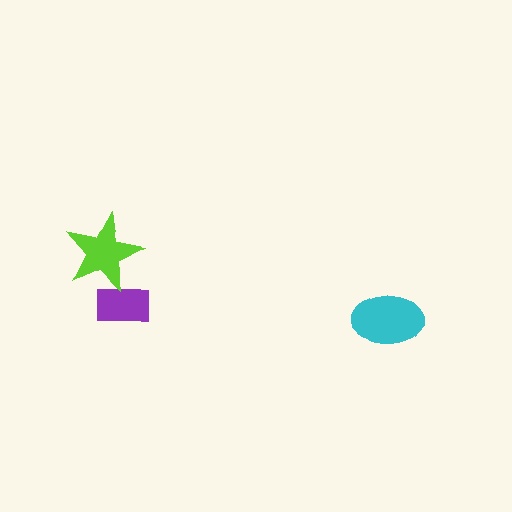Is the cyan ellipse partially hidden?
No, no other shape covers it.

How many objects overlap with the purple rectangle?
1 object overlaps with the purple rectangle.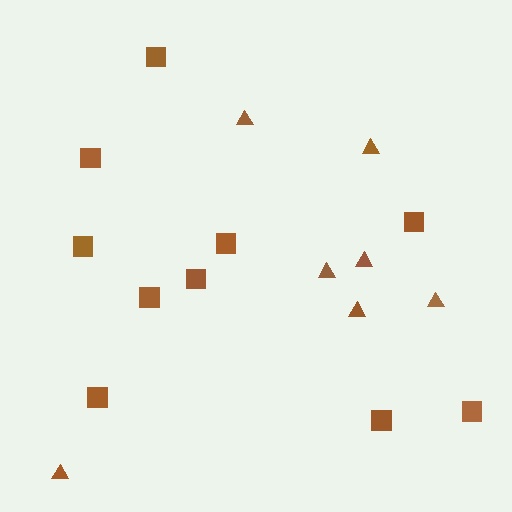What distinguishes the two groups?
There are 2 groups: one group of triangles (7) and one group of squares (10).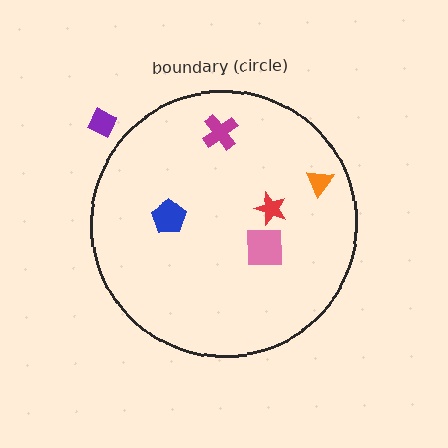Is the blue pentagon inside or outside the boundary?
Inside.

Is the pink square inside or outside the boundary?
Inside.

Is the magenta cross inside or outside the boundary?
Inside.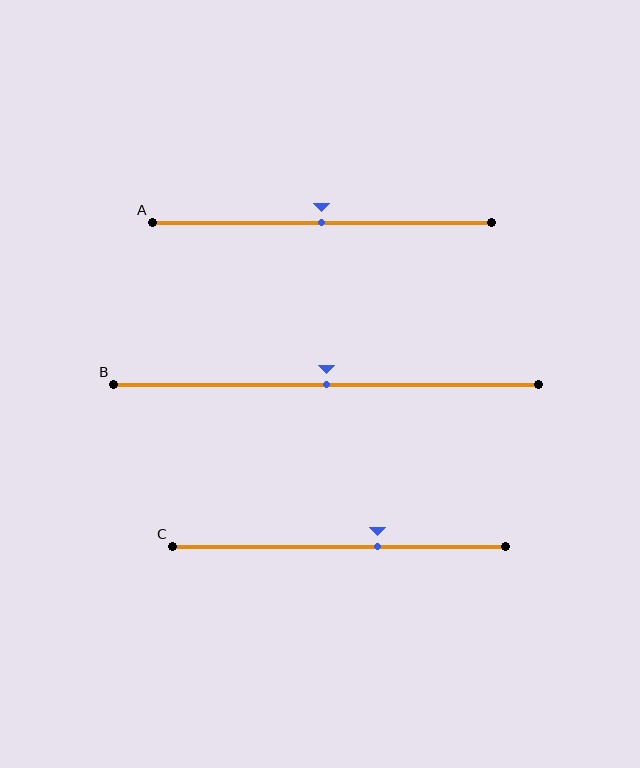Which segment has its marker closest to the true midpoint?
Segment A has its marker closest to the true midpoint.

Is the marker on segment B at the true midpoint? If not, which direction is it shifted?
Yes, the marker on segment B is at the true midpoint.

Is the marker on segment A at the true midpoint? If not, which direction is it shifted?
Yes, the marker on segment A is at the true midpoint.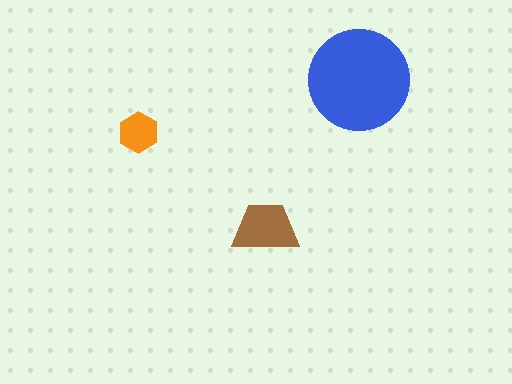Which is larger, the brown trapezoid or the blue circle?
The blue circle.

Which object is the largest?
The blue circle.